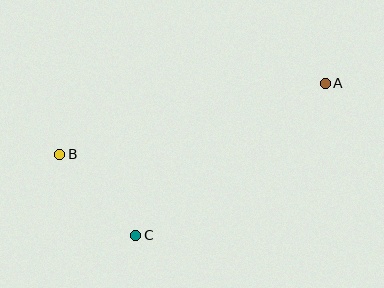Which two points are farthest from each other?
Points A and B are farthest from each other.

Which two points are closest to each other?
Points B and C are closest to each other.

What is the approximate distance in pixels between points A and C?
The distance between A and C is approximately 243 pixels.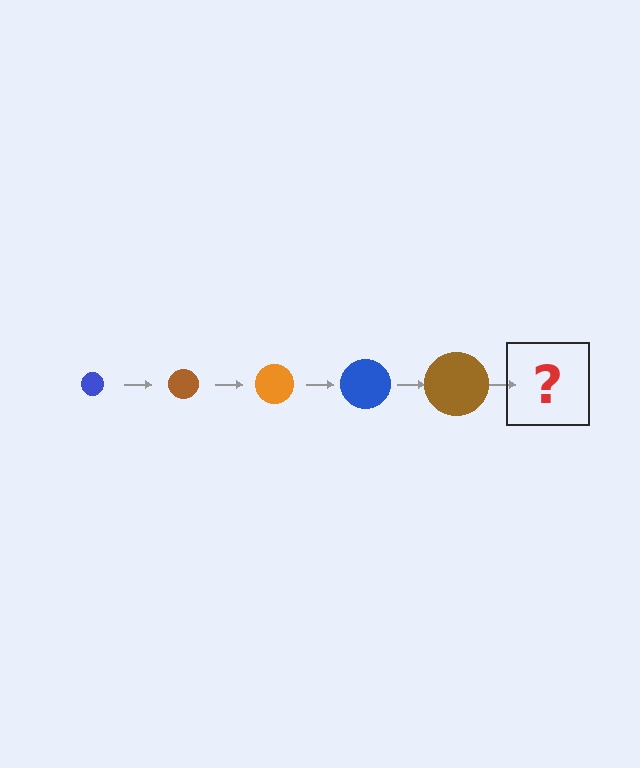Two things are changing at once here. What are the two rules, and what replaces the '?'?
The two rules are that the circle grows larger each step and the color cycles through blue, brown, and orange. The '?' should be an orange circle, larger than the previous one.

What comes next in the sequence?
The next element should be an orange circle, larger than the previous one.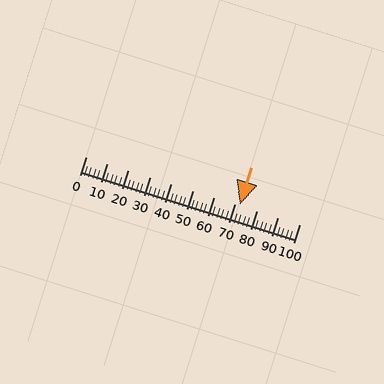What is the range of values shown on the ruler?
The ruler shows values from 0 to 100.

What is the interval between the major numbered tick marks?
The major tick marks are spaced 10 units apart.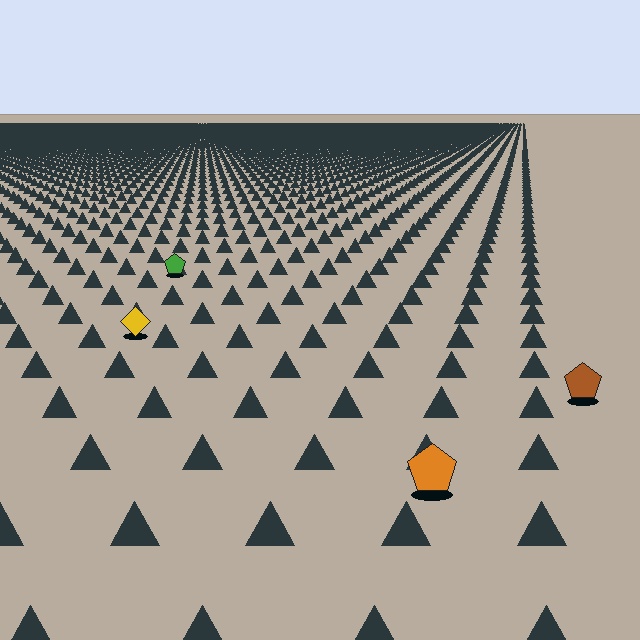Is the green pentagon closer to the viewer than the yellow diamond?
No. The yellow diamond is closer — you can tell from the texture gradient: the ground texture is coarser near it.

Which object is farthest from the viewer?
The green pentagon is farthest from the viewer. It appears smaller and the ground texture around it is denser.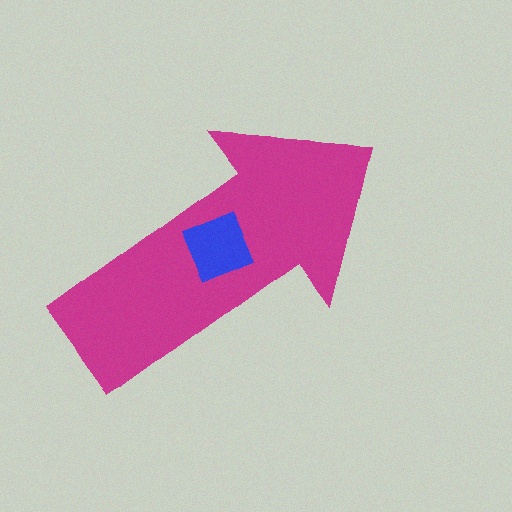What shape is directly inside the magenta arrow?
The blue diamond.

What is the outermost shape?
The magenta arrow.